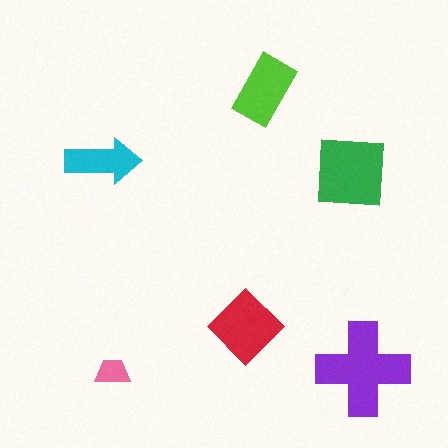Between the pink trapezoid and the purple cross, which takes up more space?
The purple cross.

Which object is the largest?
The purple cross.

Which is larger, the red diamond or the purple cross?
The purple cross.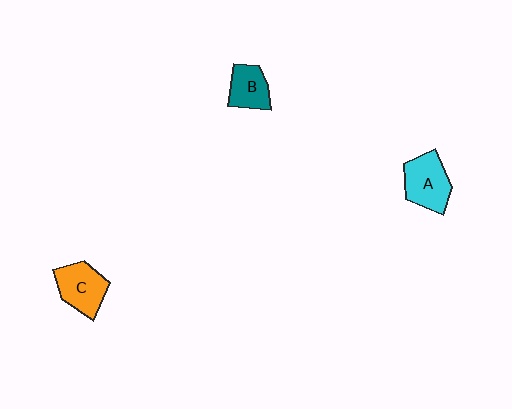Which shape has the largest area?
Shape A (cyan).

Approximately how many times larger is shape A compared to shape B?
Approximately 1.4 times.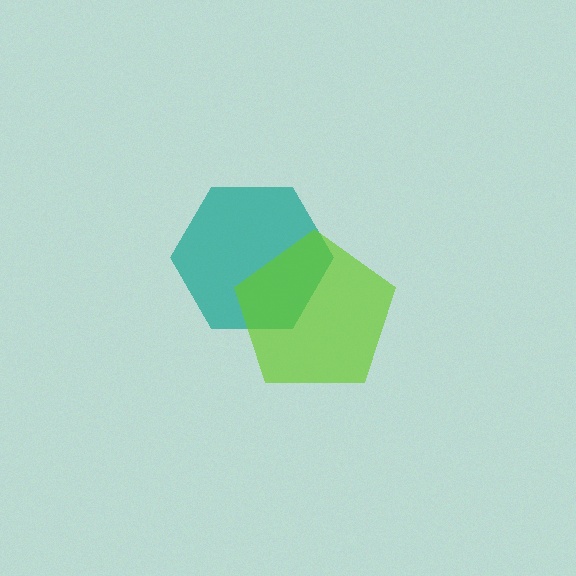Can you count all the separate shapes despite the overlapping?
Yes, there are 2 separate shapes.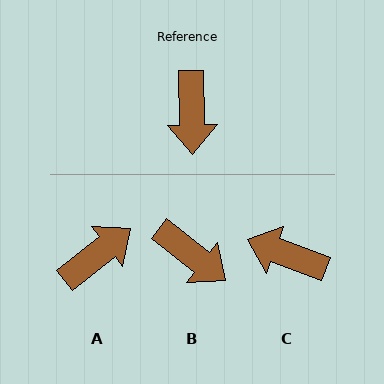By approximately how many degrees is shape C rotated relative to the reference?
Approximately 111 degrees clockwise.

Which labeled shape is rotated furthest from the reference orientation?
A, about 127 degrees away.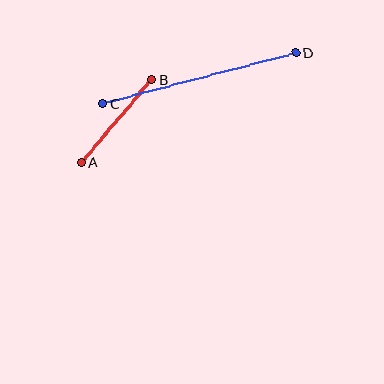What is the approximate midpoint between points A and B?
The midpoint is at approximately (117, 121) pixels.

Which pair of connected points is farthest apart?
Points C and D are farthest apart.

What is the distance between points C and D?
The distance is approximately 200 pixels.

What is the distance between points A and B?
The distance is approximately 109 pixels.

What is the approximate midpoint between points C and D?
The midpoint is at approximately (199, 78) pixels.